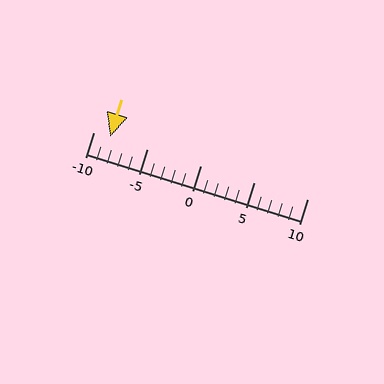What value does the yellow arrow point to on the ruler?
The yellow arrow points to approximately -8.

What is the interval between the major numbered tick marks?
The major tick marks are spaced 5 units apart.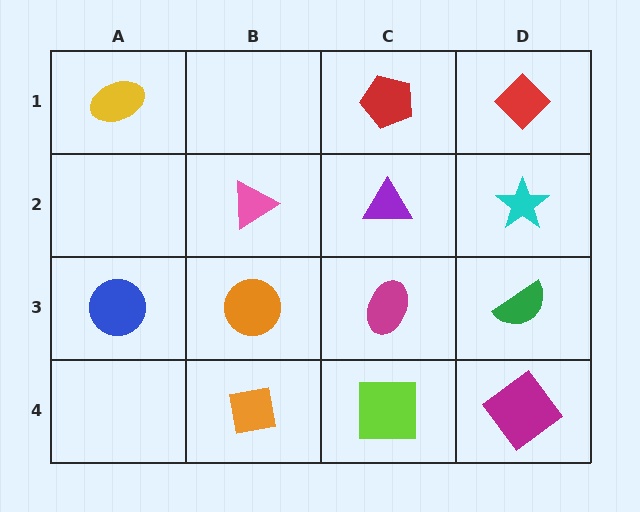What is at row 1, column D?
A red diamond.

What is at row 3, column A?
A blue circle.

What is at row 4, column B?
An orange square.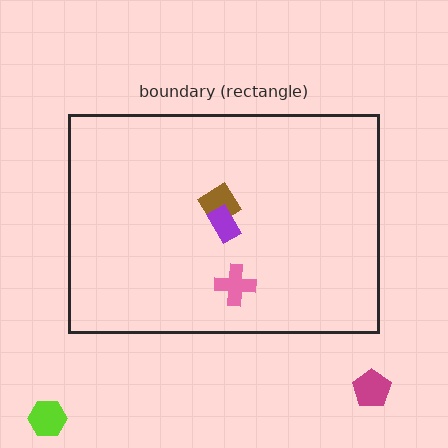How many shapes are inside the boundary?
3 inside, 2 outside.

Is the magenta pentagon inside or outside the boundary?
Outside.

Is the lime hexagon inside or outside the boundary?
Outside.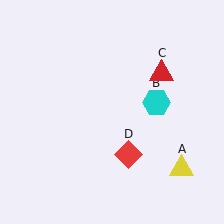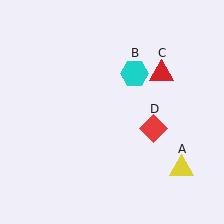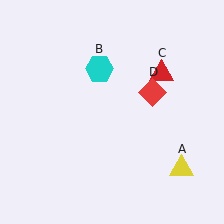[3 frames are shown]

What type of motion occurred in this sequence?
The cyan hexagon (object B), red diamond (object D) rotated counterclockwise around the center of the scene.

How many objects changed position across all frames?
2 objects changed position: cyan hexagon (object B), red diamond (object D).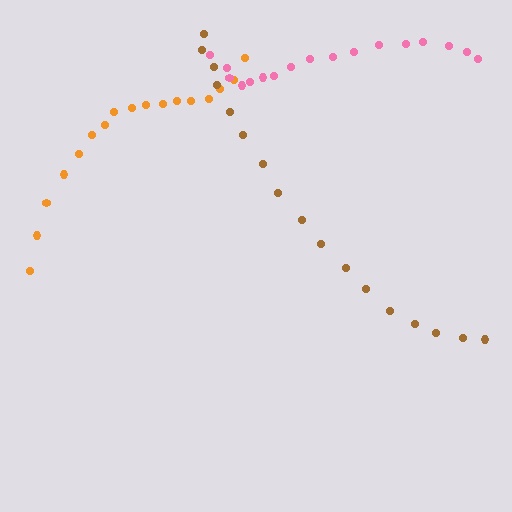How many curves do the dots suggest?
There are 3 distinct paths.